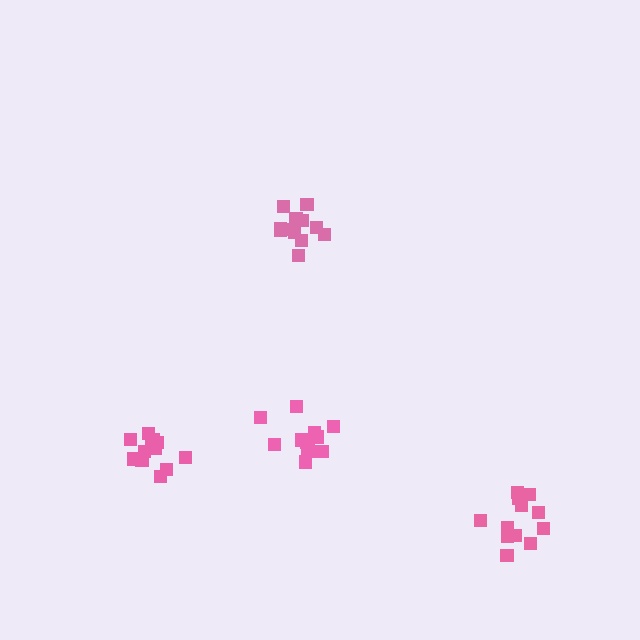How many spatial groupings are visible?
There are 4 spatial groupings.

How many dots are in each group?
Group 1: 12 dots, Group 2: 12 dots, Group 3: 12 dots, Group 4: 12 dots (48 total).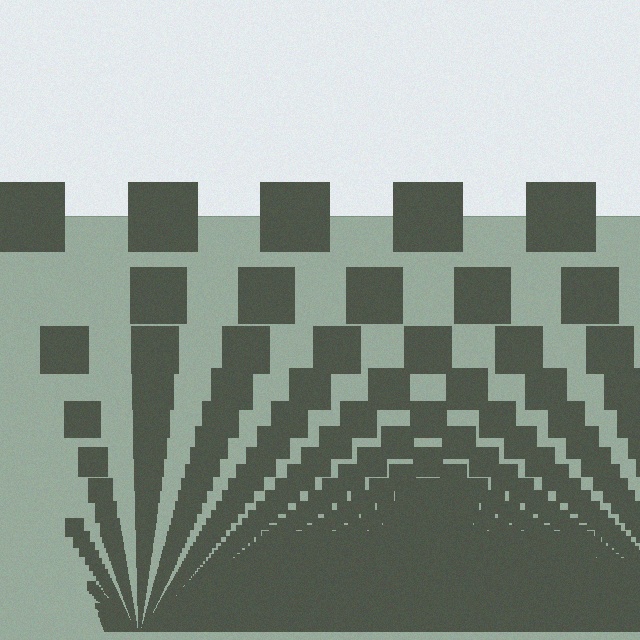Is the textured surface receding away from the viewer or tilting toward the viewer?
The surface appears to tilt toward the viewer. Texture elements get larger and sparser toward the top.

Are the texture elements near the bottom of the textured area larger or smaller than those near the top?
Smaller. The gradient is inverted — elements near the bottom are smaller and denser.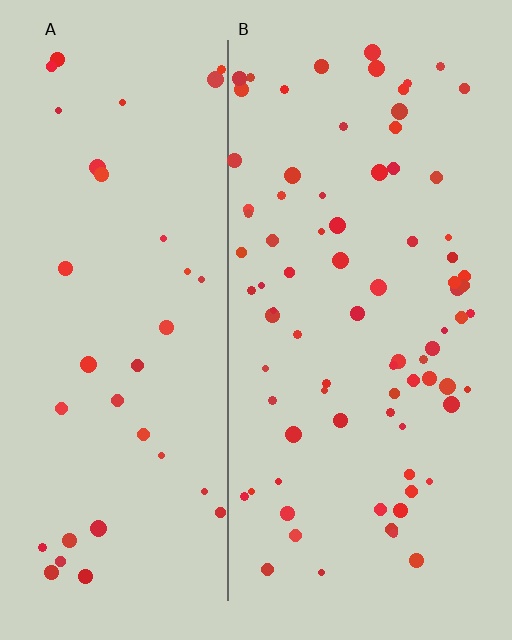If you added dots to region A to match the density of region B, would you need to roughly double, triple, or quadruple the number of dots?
Approximately double.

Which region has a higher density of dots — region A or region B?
B (the right).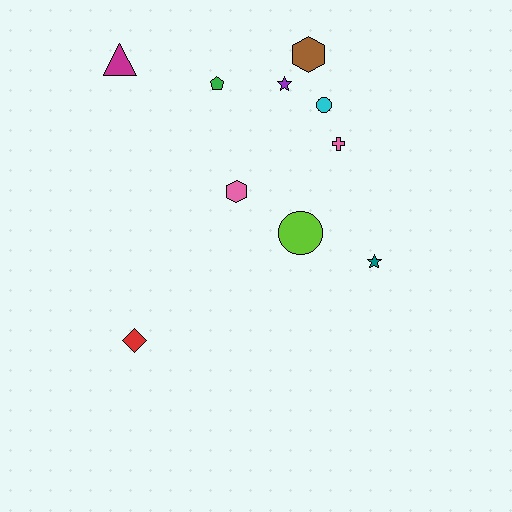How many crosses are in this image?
There is 1 cross.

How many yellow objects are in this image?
There are no yellow objects.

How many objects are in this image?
There are 10 objects.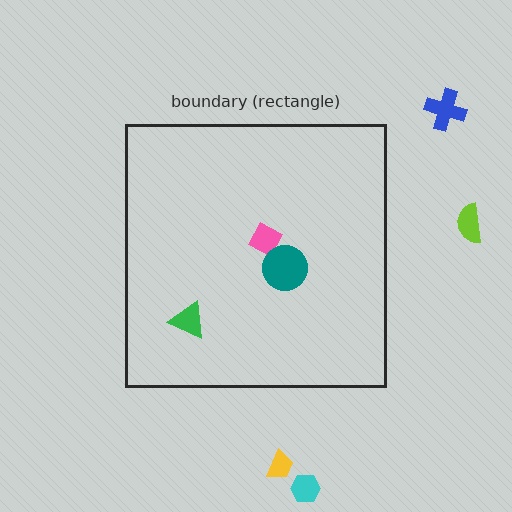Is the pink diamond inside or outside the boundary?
Inside.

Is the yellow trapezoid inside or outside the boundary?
Outside.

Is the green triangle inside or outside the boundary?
Inside.